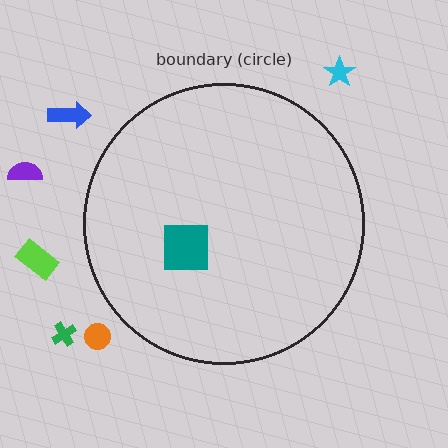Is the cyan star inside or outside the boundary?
Outside.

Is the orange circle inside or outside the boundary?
Outside.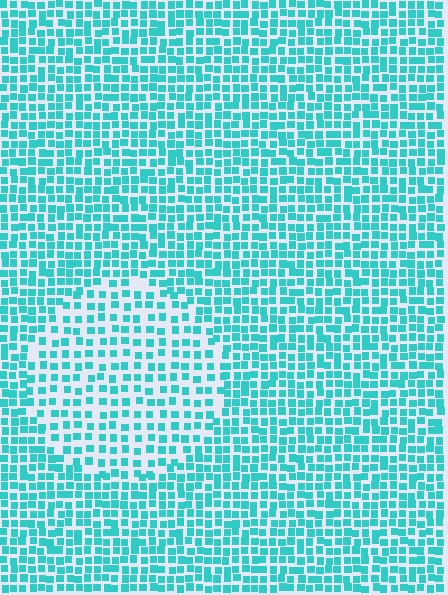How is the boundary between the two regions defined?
The boundary is defined by a change in element density (approximately 1.7x ratio). All elements are the same color, size, and shape.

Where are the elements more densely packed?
The elements are more densely packed outside the circle boundary.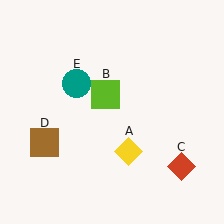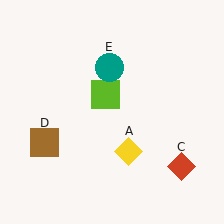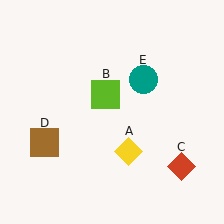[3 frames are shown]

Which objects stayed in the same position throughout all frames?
Yellow diamond (object A) and lime square (object B) and red diamond (object C) and brown square (object D) remained stationary.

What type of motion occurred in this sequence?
The teal circle (object E) rotated clockwise around the center of the scene.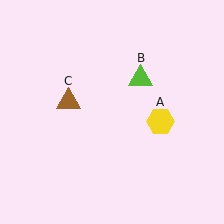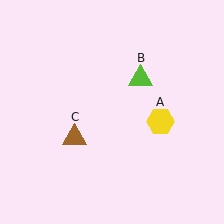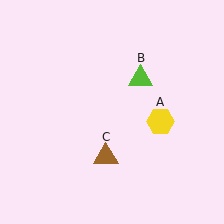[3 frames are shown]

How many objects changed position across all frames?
1 object changed position: brown triangle (object C).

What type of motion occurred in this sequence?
The brown triangle (object C) rotated counterclockwise around the center of the scene.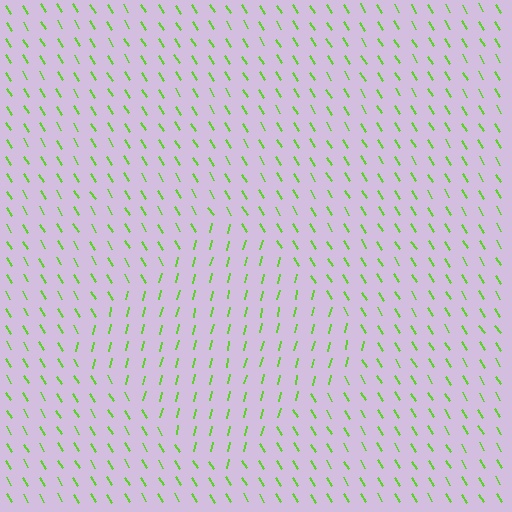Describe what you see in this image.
The image is filled with small lime line segments. A diamond region in the image has lines oriented differently from the surrounding lines, creating a visible texture boundary.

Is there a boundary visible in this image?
Yes, there is a texture boundary formed by a change in line orientation.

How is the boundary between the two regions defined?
The boundary is defined purely by a change in line orientation (approximately 45 degrees difference). All lines are the same color and thickness.